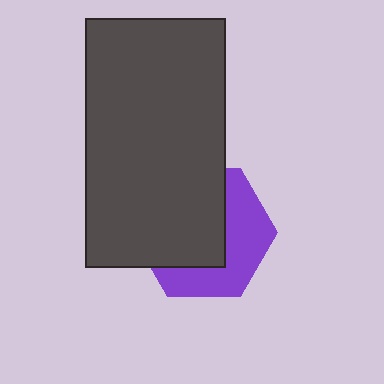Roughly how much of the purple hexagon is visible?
A small part of it is visible (roughly 44%).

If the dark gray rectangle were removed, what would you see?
You would see the complete purple hexagon.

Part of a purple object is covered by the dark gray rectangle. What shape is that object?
It is a hexagon.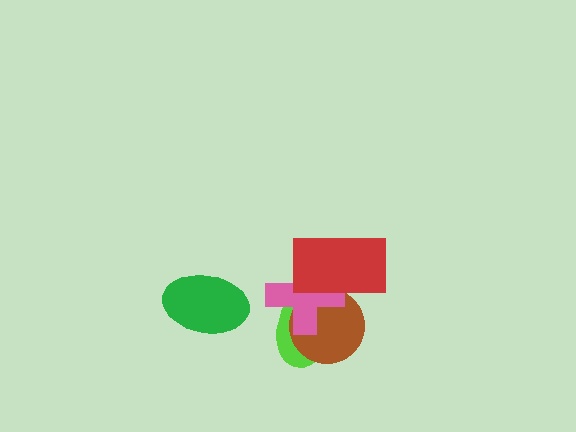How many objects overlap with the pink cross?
3 objects overlap with the pink cross.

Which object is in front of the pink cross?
The red rectangle is in front of the pink cross.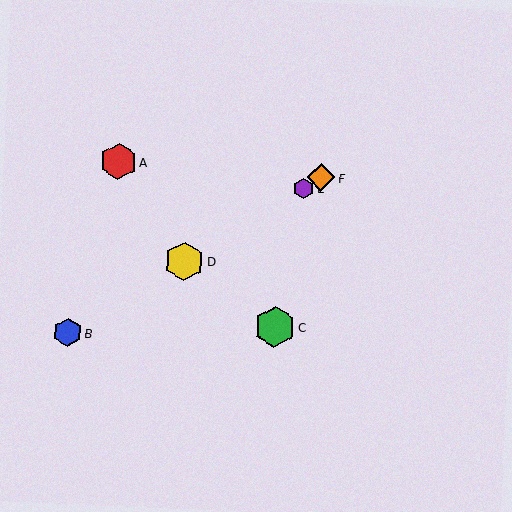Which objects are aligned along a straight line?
Objects B, D, E, F are aligned along a straight line.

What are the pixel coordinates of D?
Object D is at (184, 261).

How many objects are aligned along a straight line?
4 objects (B, D, E, F) are aligned along a straight line.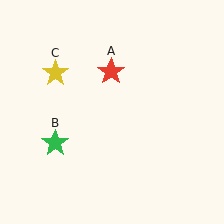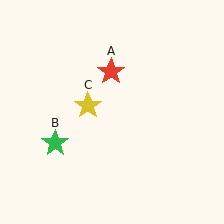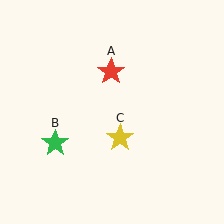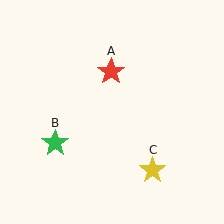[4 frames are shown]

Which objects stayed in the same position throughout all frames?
Red star (object A) and green star (object B) remained stationary.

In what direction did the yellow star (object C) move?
The yellow star (object C) moved down and to the right.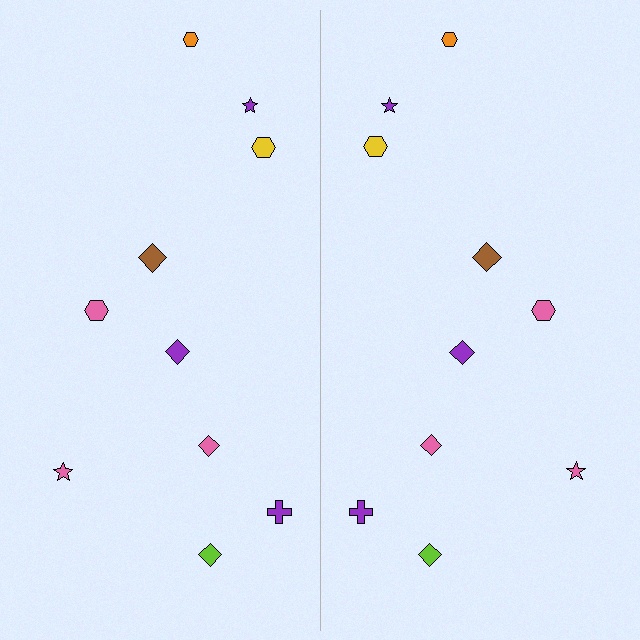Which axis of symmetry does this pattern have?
The pattern has a vertical axis of symmetry running through the center of the image.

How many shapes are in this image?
There are 20 shapes in this image.